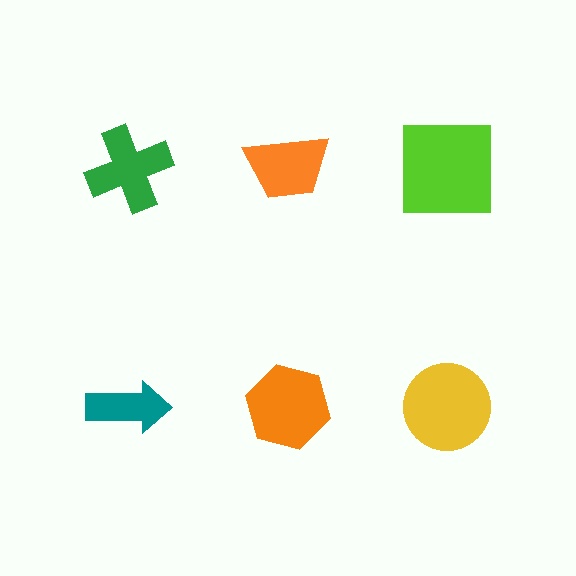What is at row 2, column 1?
A teal arrow.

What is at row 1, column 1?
A green cross.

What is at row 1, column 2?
An orange trapezoid.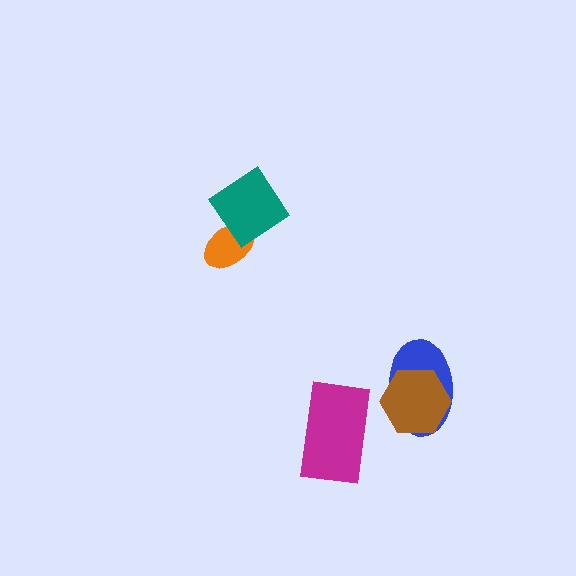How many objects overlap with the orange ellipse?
1 object overlaps with the orange ellipse.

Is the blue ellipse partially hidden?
Yes, it is partially covered by another shape.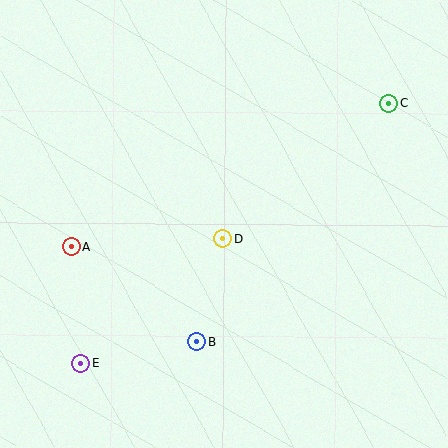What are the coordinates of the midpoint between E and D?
The midpoint between E and D is at (152, 301).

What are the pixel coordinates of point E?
Point E is at (81, 363).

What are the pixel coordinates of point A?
Point A is at (71, 247).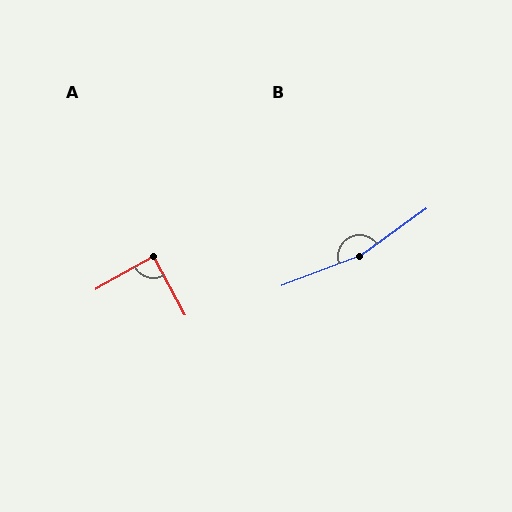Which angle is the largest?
B, at approximately 165 degrees.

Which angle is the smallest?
A, at approximately 89 degrees.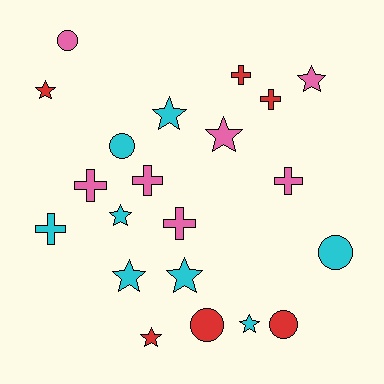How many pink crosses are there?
There are 4 pink crosses.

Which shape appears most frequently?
Star, with 9 objects.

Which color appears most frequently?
Cyan, with 8 objects.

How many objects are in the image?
There are 21 objects.